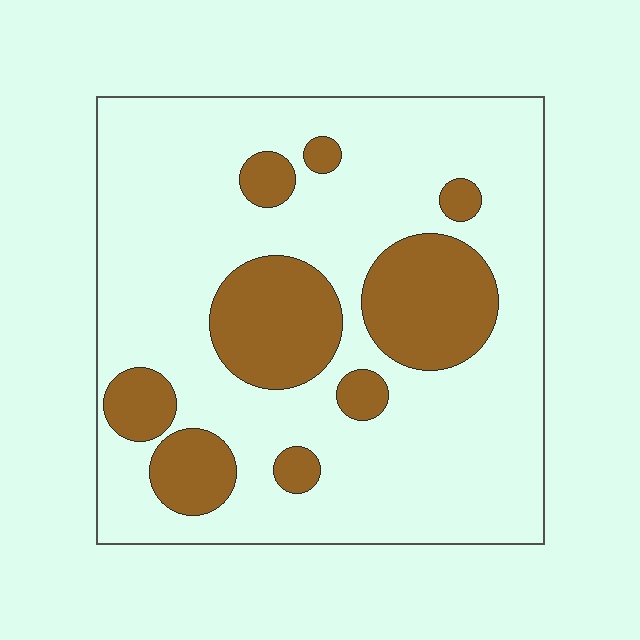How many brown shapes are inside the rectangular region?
9.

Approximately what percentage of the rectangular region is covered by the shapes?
Approximately 25%.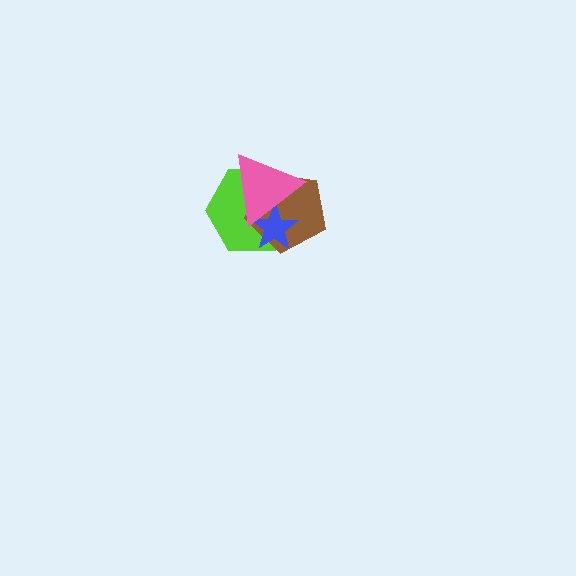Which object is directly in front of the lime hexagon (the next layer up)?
The brown pentagon is directly in front of the lime hexagon.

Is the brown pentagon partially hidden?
Yes, it is partially covered by another shape.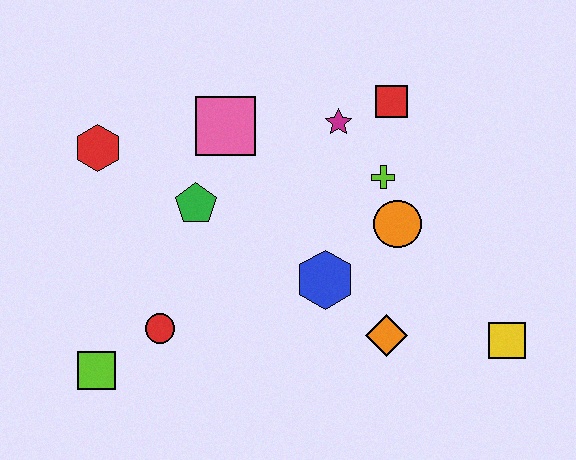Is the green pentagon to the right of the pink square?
No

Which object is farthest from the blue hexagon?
The red hexagon is farthest from the blue hexagon.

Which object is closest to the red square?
The magenta star is closest to the red square.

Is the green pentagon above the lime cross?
No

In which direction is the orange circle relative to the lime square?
The orange circle is to the right of the lime square.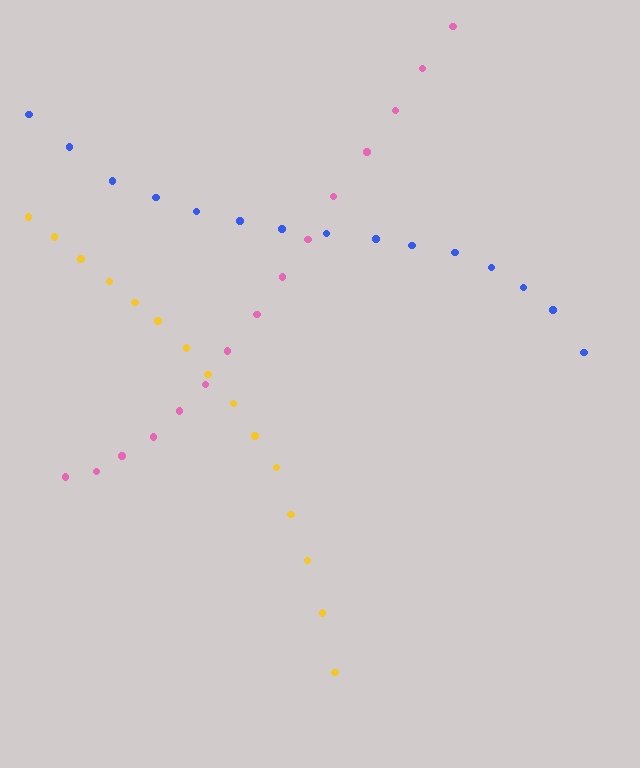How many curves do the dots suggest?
There are 3 distinct paths.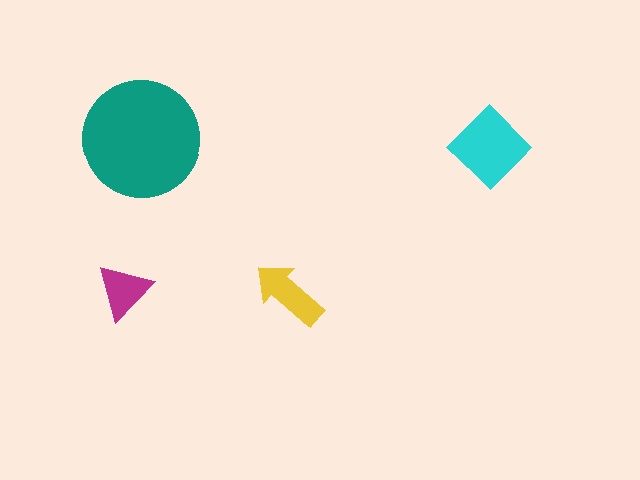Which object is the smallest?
The magenta triangle.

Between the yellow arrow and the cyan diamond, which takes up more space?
The cyan diamond.